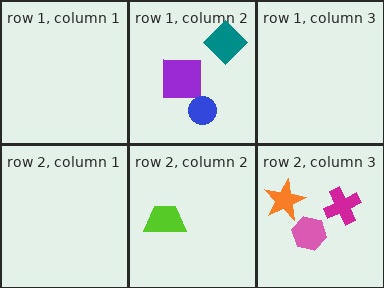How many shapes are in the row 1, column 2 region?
3.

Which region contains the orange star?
The row 2, column 3 region.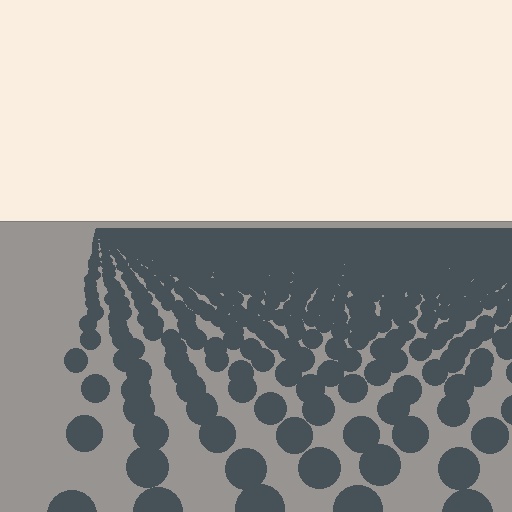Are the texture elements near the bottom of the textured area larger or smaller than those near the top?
Larger. Near the bottom, elements are closer to the viewer and appear at a bigger on-screen size.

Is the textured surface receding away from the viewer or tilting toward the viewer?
The surface is receding away from the viewer. Texture elements get smaller and denser toward the top.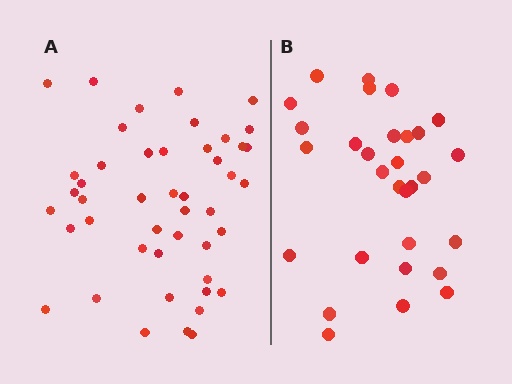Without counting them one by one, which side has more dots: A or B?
Region A (the left region) has more dots.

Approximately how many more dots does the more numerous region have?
Region A has approximately 15 more dots than region B.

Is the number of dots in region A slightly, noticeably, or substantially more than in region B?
Region A has substantially more. The ratio is roughly 1.5 to 1.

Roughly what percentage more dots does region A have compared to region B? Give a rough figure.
About 55% more.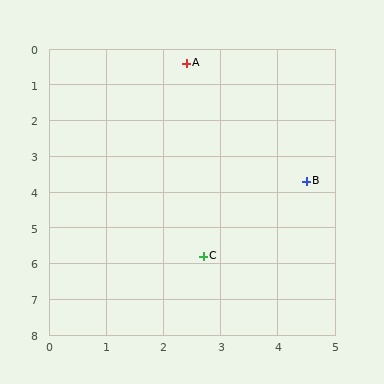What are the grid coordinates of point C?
Point C is at approximately (2.7, 5.8).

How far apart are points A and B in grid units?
Points A and B are about 3.9 grid units apart.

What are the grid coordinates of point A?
Point A is at approximately (2.4, 0.4).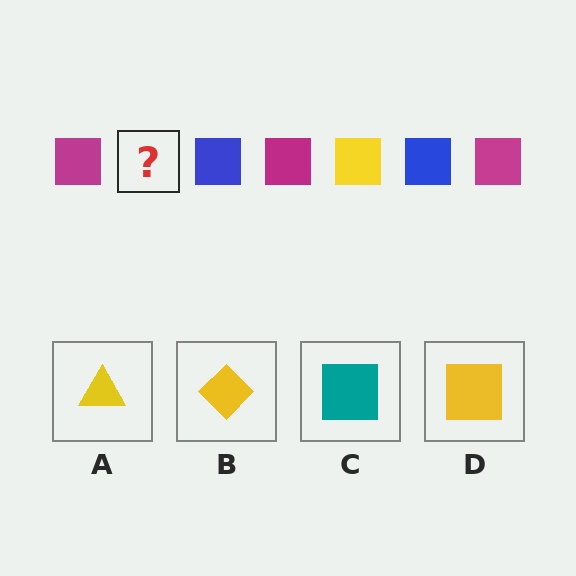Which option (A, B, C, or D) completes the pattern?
D.